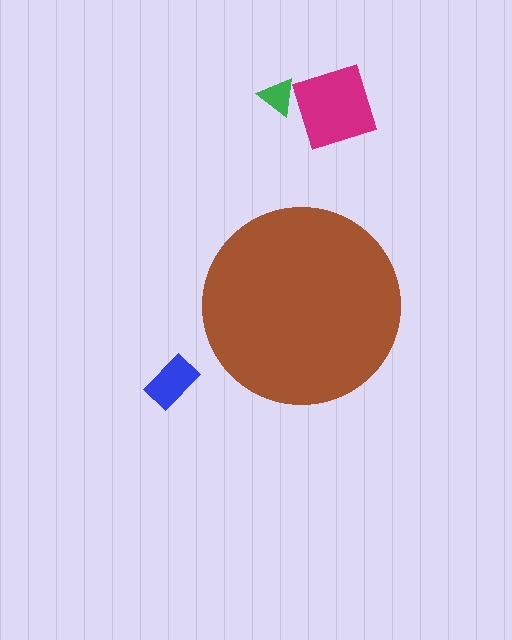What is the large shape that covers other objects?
A brown circle.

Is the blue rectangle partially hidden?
No, the blue rectangle is fully visible.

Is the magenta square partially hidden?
No, the magenta square is fully visible.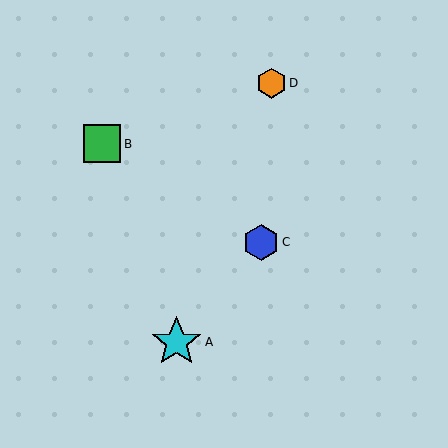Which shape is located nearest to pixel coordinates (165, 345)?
The cyan star (labeled A) at (176, 342) is nearest to that location.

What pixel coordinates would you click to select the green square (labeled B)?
Click at (102, 144) to select the green square B.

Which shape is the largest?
The cyan star (labeled A) is the largest.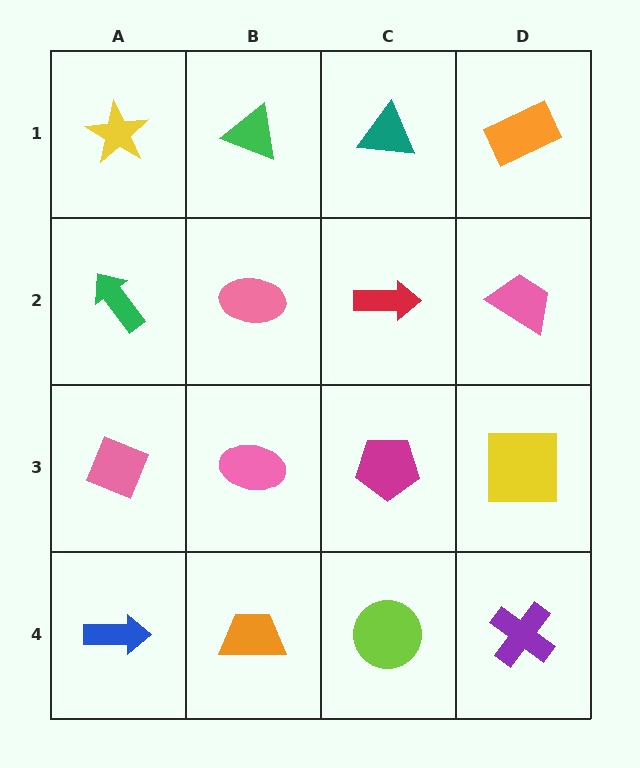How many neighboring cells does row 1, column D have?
2.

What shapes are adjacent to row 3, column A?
A green arrow (row 2, column A), a blue arrow (row 4, column A), a pink ellipse (row 3, column B).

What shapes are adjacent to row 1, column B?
A pink ellipse (row 2, column B), a yellow star (row 1, column A), a teal triangle (row 1, column C).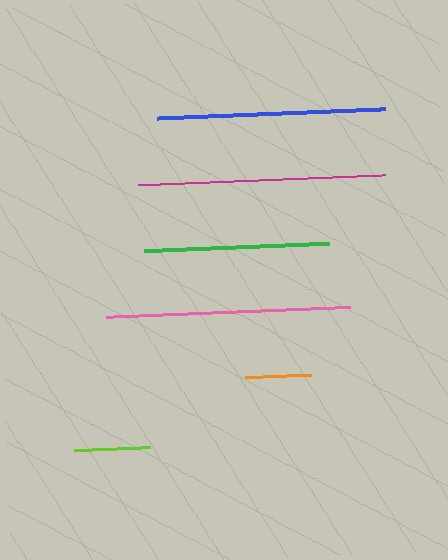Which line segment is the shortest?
The orange line is the shortest at approximately 66 pixels.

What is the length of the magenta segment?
The magenta segment is approximately 247 pixels long.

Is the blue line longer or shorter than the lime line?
The blue line is longer than the lime line.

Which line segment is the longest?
The magenta line is the longest at approximately 247 pixels.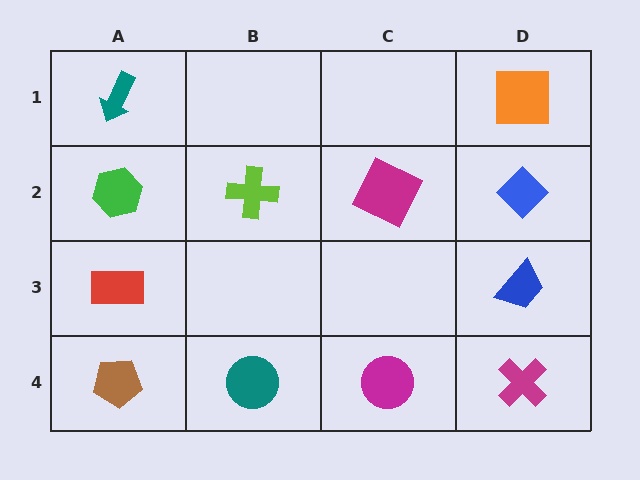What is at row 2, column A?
A green hexagon.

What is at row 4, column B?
A teal circle.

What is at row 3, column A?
A red rectangle.